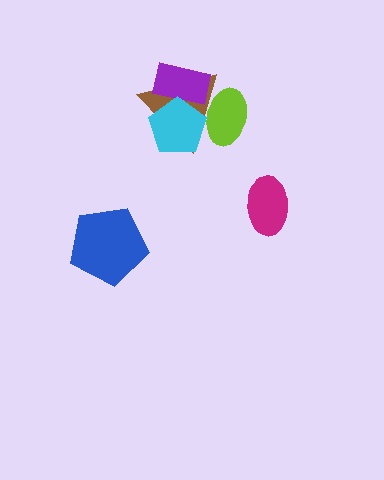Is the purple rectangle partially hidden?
Yes, it is partially covered by another shape.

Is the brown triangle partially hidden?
Yes, it is partially covered by another shape.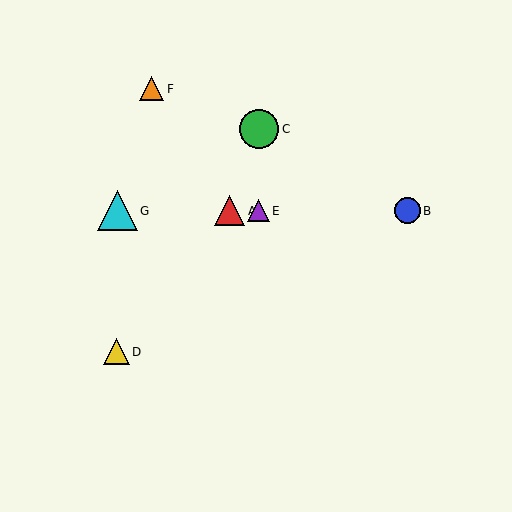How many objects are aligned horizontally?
4 objects (A, B, E, G) are aligned horizontally.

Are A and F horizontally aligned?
No, A is at y≈211 and F is at y≈89.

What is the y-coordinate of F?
Object F is at y≈89.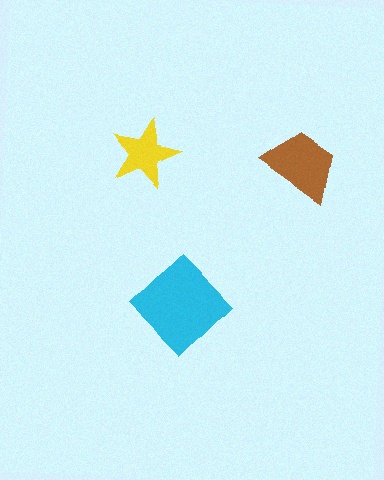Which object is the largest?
The cyan diamond.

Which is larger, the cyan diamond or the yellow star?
The cyan diamond.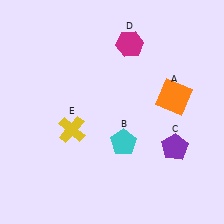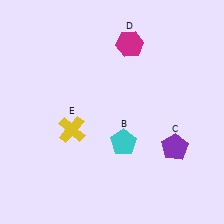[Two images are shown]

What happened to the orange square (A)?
The orange square (A) was removed in Image 2. It was in the top-right area of Image 1.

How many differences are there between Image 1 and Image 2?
There is 1 difference between the two images.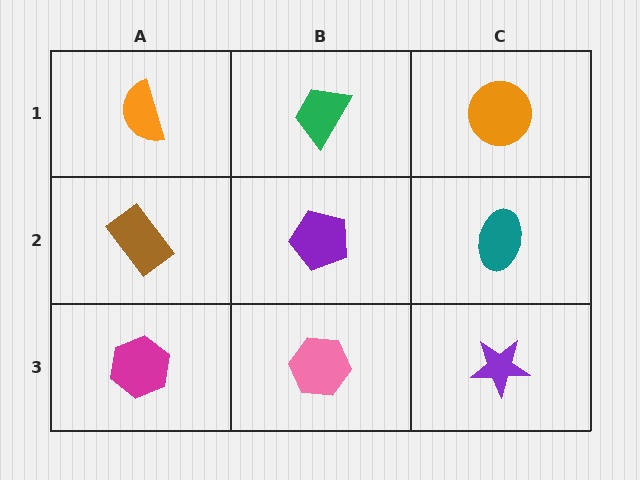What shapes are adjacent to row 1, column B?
A purple pentagon (row 2, column B), an orange semicircle (row 1, column A), an orange circle (row 1, column C).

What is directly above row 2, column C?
An orange circle.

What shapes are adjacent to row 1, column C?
A teal ellipse (row 2, column C), a green trapezoid (row 1, column B).